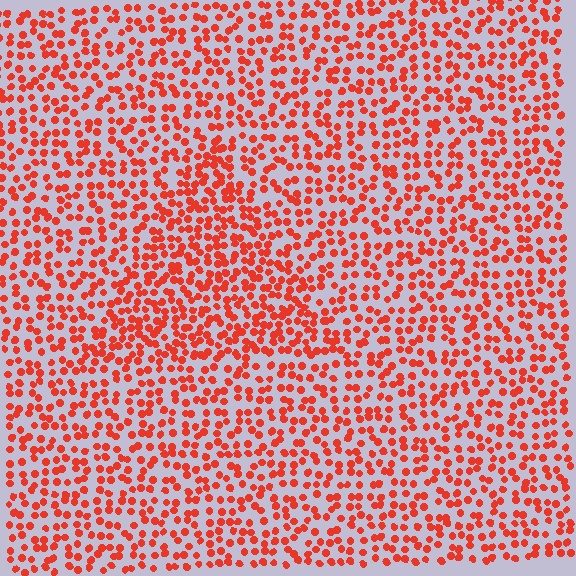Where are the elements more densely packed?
The elements are more densely packed inside the triangle boundary.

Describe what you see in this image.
The image contains small red elements arranged at two different densities. A triangle-shaped region is visible where the elements are more densely packed than the surrounding area.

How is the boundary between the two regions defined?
The boundary is defined by a change in element density (approximately 1.5x ratio). All elements are the same color, size, and shape.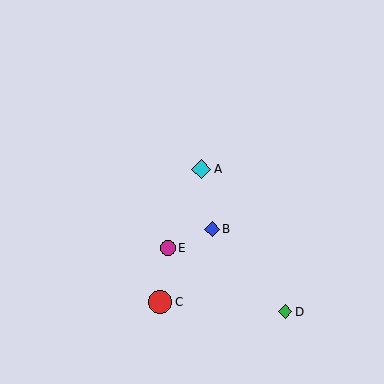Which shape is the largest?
The red circle (labeled C) is the largest.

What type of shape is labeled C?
Shape C is a red circle.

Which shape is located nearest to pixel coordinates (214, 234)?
The blue diamond (labeled B) at (212, 229) is nearest to that location.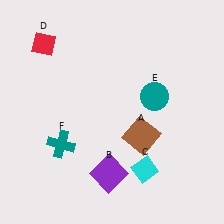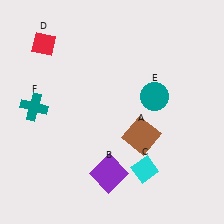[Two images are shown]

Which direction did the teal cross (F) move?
The teal cross (F) moved up.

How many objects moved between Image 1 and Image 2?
1 object moved between the two images.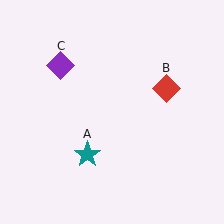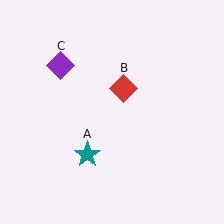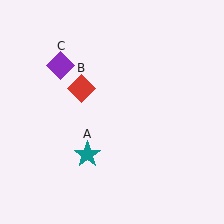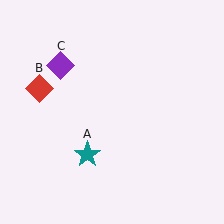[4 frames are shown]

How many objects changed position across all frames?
1 object changed position: red diamond (object B).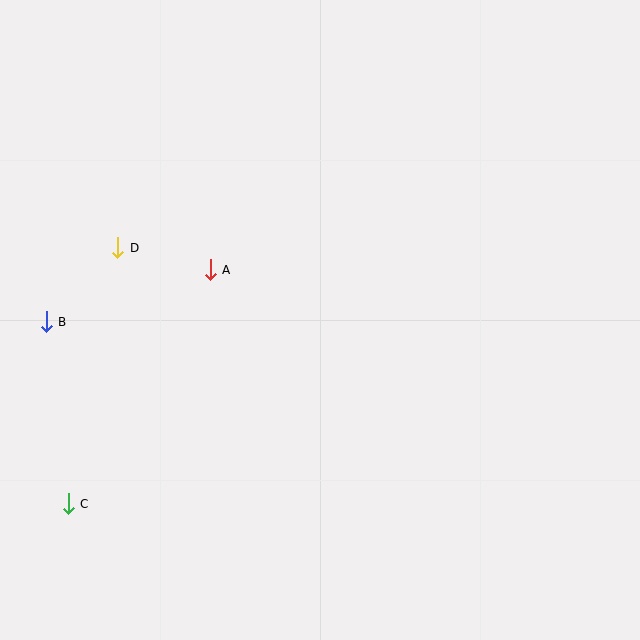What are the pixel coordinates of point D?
Point D is at (118, 248).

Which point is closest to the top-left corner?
Point D is closest to the top-left corner.